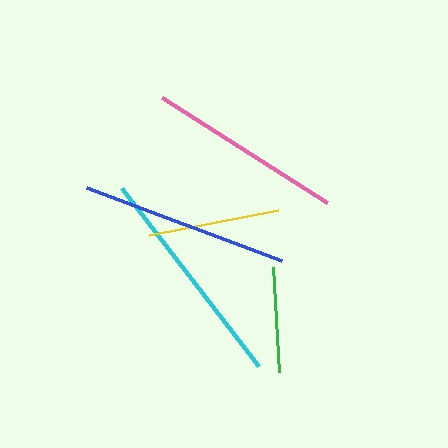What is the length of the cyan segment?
The cyan segment is approximately 225 pixels long.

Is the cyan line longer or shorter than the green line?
The cyan line is longer than the green line.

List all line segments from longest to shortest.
From longest to shortest: cyan, blue, pink, yellow, green.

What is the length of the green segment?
The green segment is approximately 105 pixels long.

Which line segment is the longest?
The cyan line is the longest at approximately 225 pixels.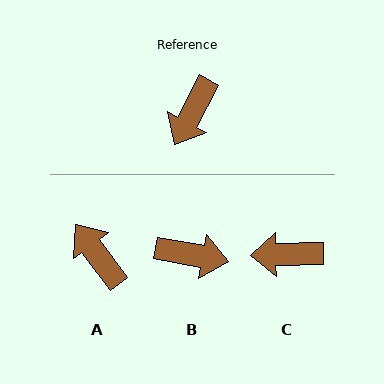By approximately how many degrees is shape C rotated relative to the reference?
Approximately 61 degrees clockwise.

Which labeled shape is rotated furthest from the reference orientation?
A, about 116 degrees away.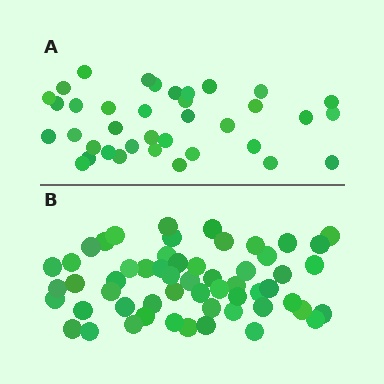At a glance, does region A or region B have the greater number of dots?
Region B (the bottom region) has more dots.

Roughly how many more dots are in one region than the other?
Region B has approximately 20 more dots than region A.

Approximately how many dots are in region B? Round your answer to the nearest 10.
About 60 dots. (The exact count is 56, which rounds to 60.)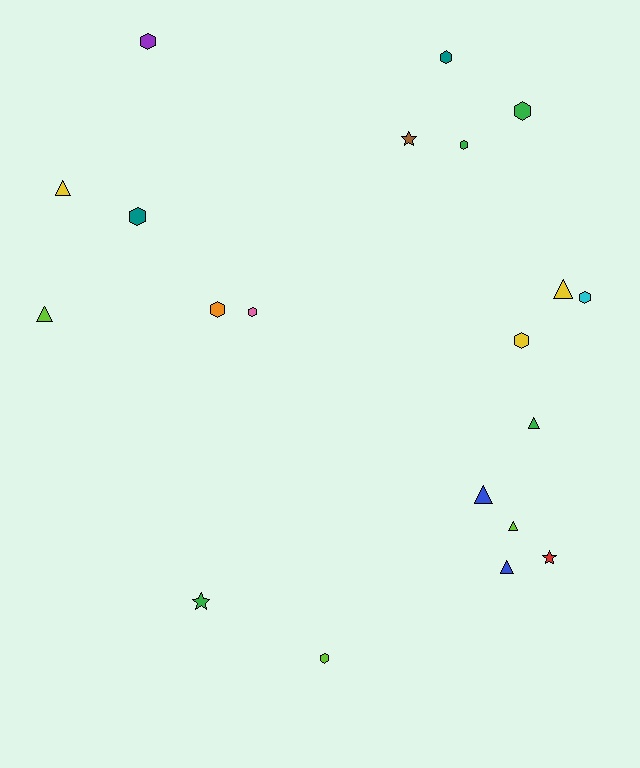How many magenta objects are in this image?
There are no magenta objects.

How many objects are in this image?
There are 20 objects.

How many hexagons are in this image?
There are 10 hexagons.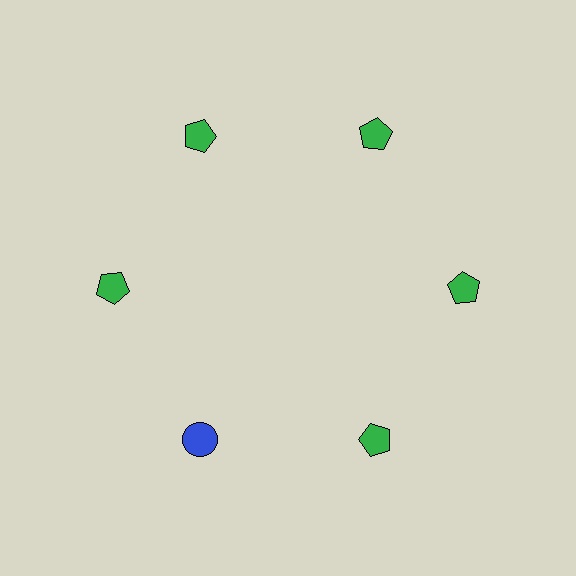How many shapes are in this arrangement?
There are 6 shapes arranged in a ring pattern.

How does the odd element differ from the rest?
It differs in both color (blue instead of green) and shape (circle instead of pentagon).